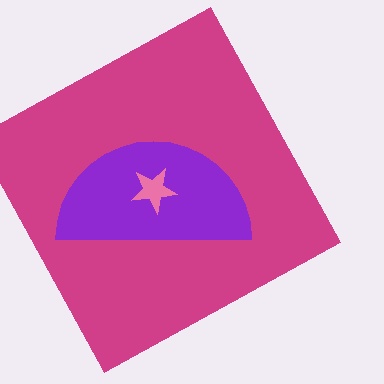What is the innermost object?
The pink star.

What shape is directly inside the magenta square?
The purple semicircle.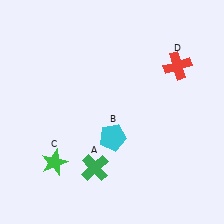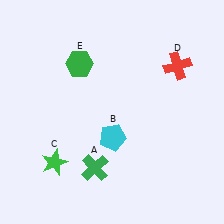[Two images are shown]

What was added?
A green hexagon (E) was added in Image 2.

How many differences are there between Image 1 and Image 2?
There is 1 difference between the two images.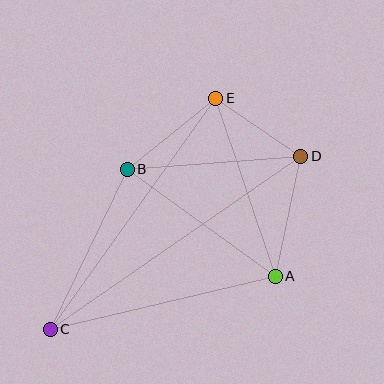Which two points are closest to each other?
Points D and E are closest to each other.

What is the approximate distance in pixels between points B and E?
The distance between B and E is approximately 113 pixels.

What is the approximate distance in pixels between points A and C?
The distance between A and C is approximately 231 pixels.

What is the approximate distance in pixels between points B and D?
The distance between B and D is approximately 174 pixels.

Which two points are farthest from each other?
Points C and D are farthest from each other.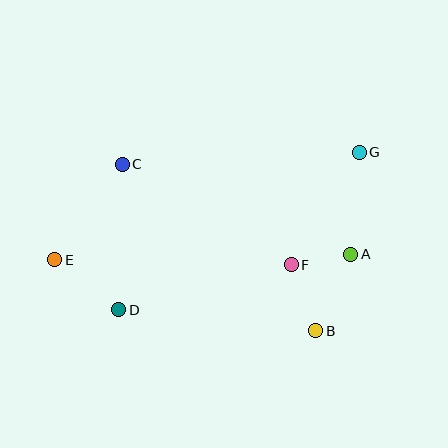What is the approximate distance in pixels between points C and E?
The distance between C and E is approximately 117 pixels.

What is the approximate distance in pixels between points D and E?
The distance between D and E is approximately 81 pixels.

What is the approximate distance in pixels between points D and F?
The distance between D and F is approximately 178 pixels.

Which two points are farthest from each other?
Points E and G are farthest from each other.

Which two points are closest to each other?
Points A and F are closest to each other.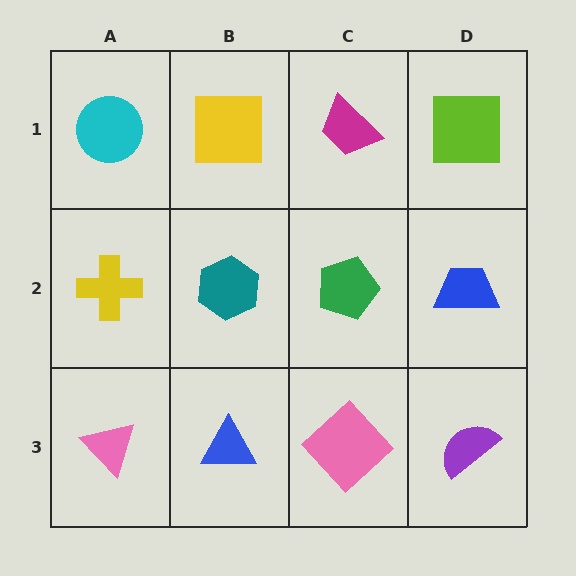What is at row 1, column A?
A cyan circle.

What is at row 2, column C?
A green pentagon.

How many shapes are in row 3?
4 shapes.